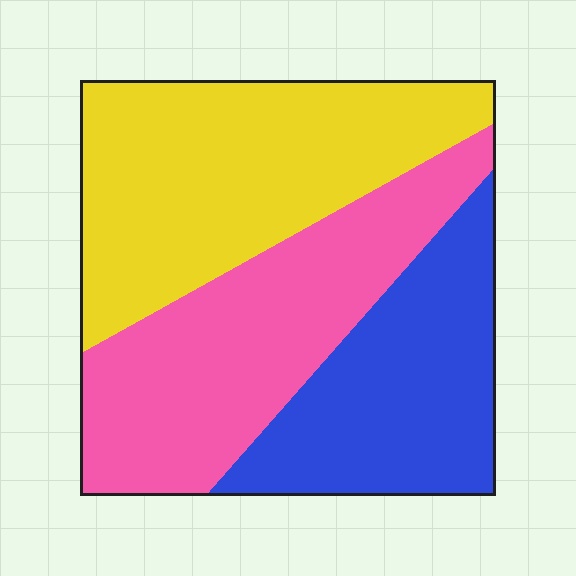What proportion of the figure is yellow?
Yellow covers about 40% of the figure.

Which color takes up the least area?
Blue, at roughly 30%.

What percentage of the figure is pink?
Pink covers roughly 35% of the figure.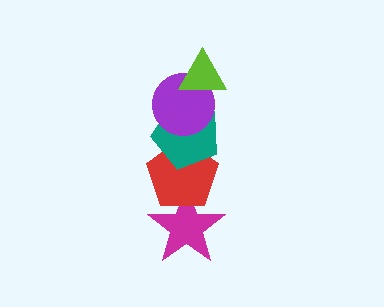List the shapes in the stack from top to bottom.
From top to bottom: the lime triangle, the purple circle, the teal pentagon, the red pentagon, the magenta star.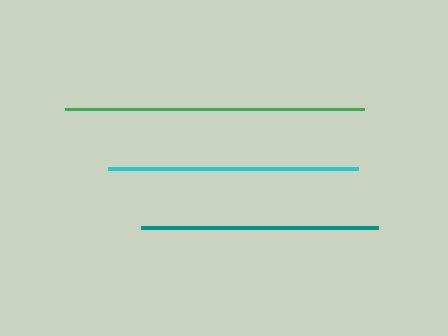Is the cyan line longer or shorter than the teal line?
The cyan line is longer than the teal line.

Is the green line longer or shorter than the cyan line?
The green line is longer than the cyan line.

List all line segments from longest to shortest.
From longest to shortest: green, cyan, teal.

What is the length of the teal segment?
The teal segment is approximately 237 pixels long.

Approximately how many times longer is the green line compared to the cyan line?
The green line is approximately 1.2 times the length of the cyan line.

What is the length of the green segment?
The green segment is approximately 299 pixels long.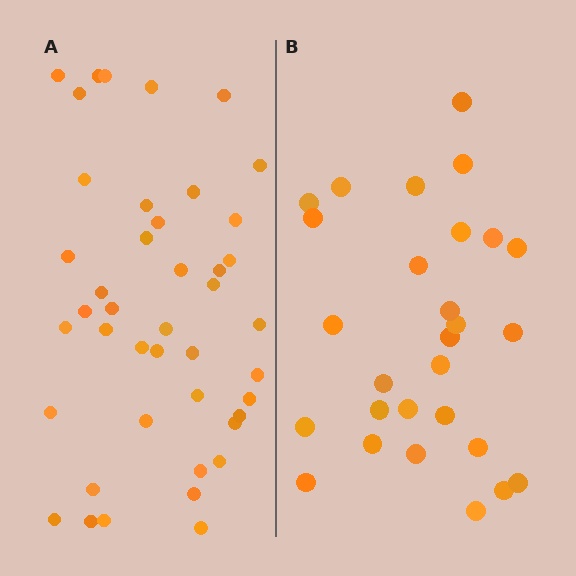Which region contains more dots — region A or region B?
Region A (the left region) has more dots.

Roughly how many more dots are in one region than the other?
Region A has approximately 15 more dots than region B.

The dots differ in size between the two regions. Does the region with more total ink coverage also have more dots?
No. Region B has more total ink coverage because its dots are larger, but region A actually contains more individual dots. Total area can be misleading — the number of items is what matters here.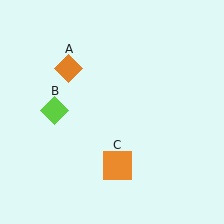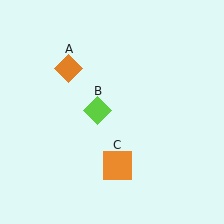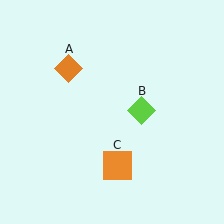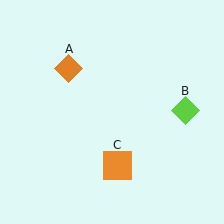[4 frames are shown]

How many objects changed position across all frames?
1 object changed position: lime diamond (object B).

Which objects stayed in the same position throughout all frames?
Orange diamond (object A) and orange square (object C) remained stationary.